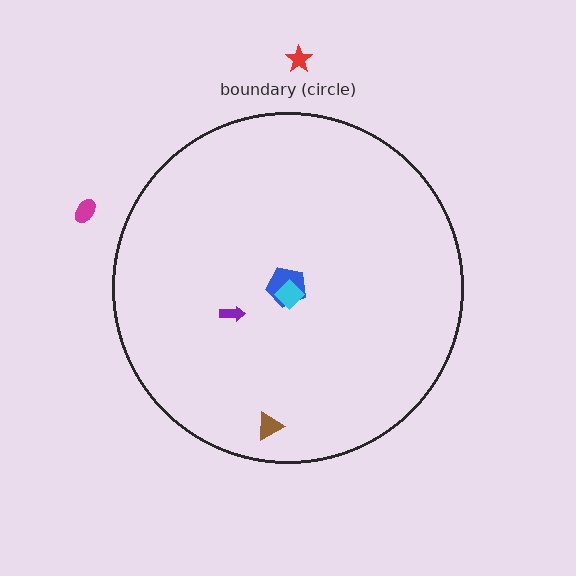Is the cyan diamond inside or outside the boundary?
Inside.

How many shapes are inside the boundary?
4 inside, 2 outside.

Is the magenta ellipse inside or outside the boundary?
Outside.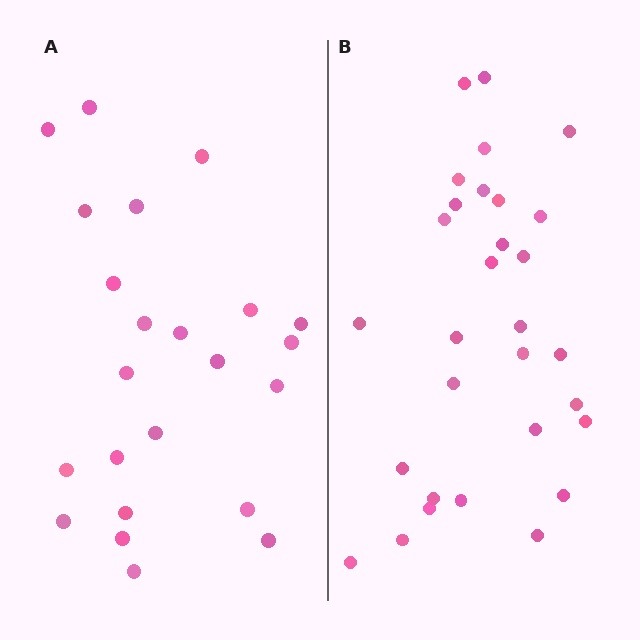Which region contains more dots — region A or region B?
Region B (the right region) has more dots.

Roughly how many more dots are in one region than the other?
Region B has roughly 8 or so more dots than region A.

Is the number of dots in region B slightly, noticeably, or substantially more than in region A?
Region B has noticeably more, but not dramatically so. The ratio is roughly 1.3 to 1.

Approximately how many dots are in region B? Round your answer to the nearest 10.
About 30 dots.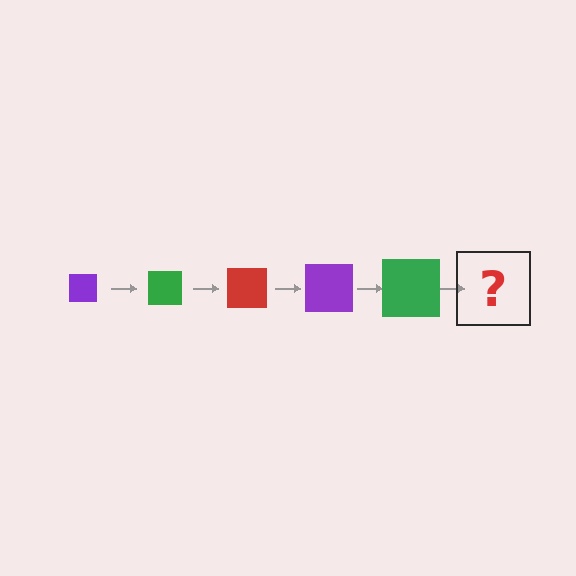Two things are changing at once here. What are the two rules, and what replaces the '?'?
The two rules are that the square grows larger each step and the color cycles through purple, green, and red. The '?' should be a red square, larger than the previous one.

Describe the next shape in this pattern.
It should be a red square, larger than the previous one.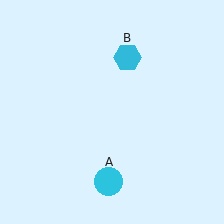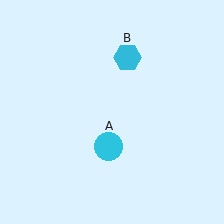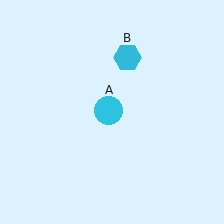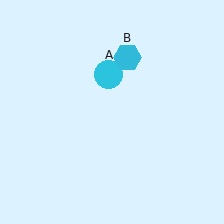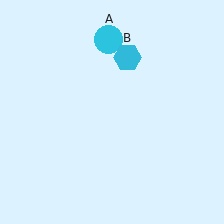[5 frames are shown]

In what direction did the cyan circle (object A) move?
The cyan circle (object A) moved up.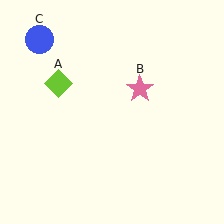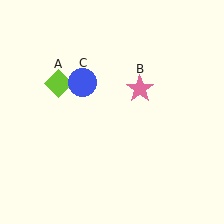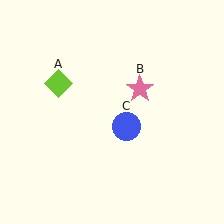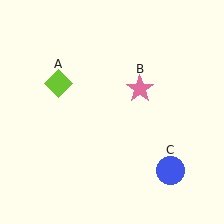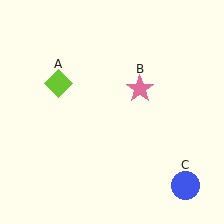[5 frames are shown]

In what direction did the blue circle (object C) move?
The blue circle (object C) moved down and to the right.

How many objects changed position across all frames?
1 object changed position: blue circle (object C).